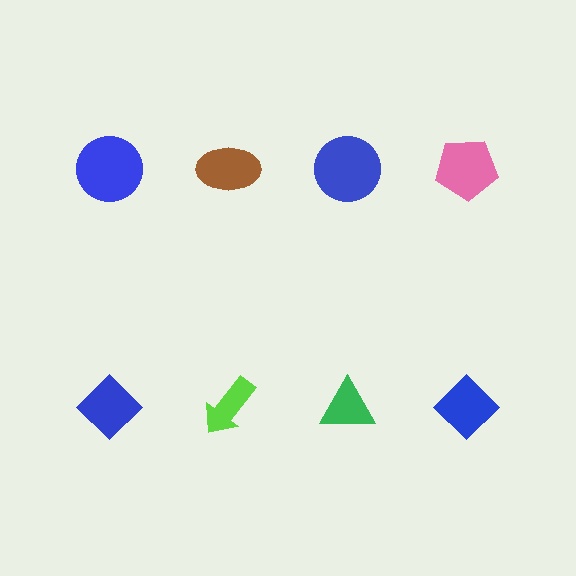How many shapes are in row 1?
4 shapes.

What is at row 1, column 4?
A pink pentagon.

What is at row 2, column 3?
A green triangle.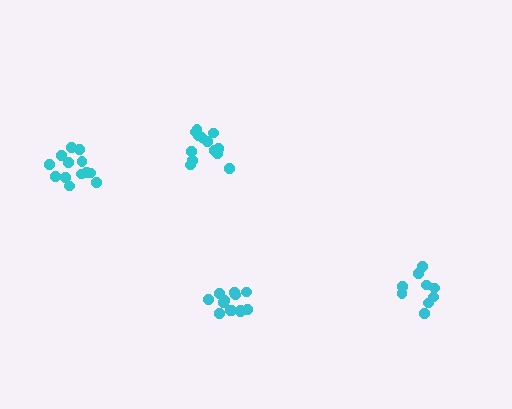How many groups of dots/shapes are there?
There are 4 groups.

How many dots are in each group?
Group 1: 13 dots, Group 2: 9 dots, Group 3: 13 dots, Group 4: 13 dots (48 total).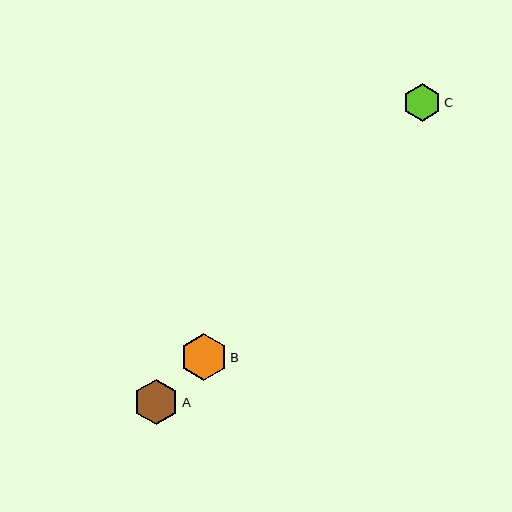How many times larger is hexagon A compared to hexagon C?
Hexagon A is approximately 1.2 times the size of hexagon C.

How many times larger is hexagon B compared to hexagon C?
Hexagon B is approximately 1.2 times the size of hexagon C.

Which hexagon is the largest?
Hexagon B is the largest with a size of approximately 47 pixels.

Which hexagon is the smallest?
Hexagon C is the smallest with a size of approximately 38 pixels.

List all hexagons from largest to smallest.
From largest to smallest: B, A, C.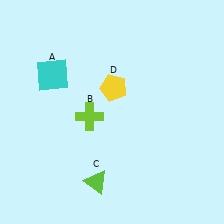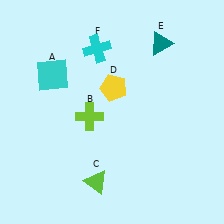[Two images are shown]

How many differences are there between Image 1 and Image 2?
There are 2 differences between the two images.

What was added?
A teal triangle (E), a cyan cross (F) were added in Image 2.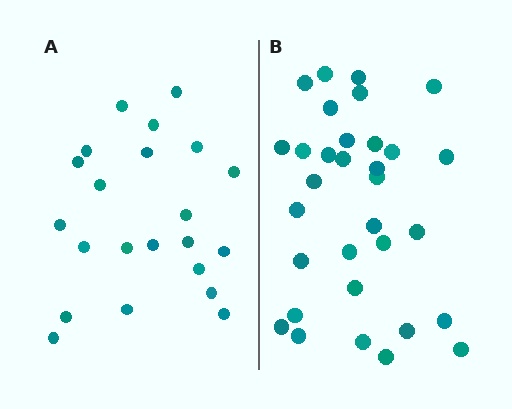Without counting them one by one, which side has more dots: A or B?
Region B (the right region) has more dots.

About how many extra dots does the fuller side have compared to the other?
Region B has roughly 10 or so more dots than region A.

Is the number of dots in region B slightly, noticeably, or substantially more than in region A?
Region B has substantially more. The ratio is roughly 1.5 to 1.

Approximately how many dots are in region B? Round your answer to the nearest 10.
About 30 dots. (The exact count is 32, which rounds to 30.)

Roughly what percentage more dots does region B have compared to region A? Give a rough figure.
About 45% more.